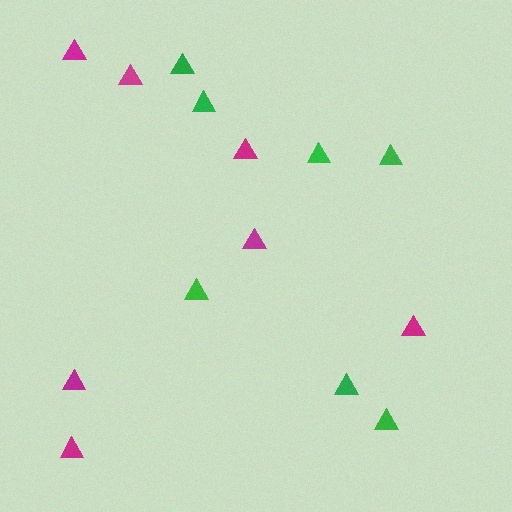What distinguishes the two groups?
There are 2 groups: one group of green triangles (7) and one group of magenta triangles (7).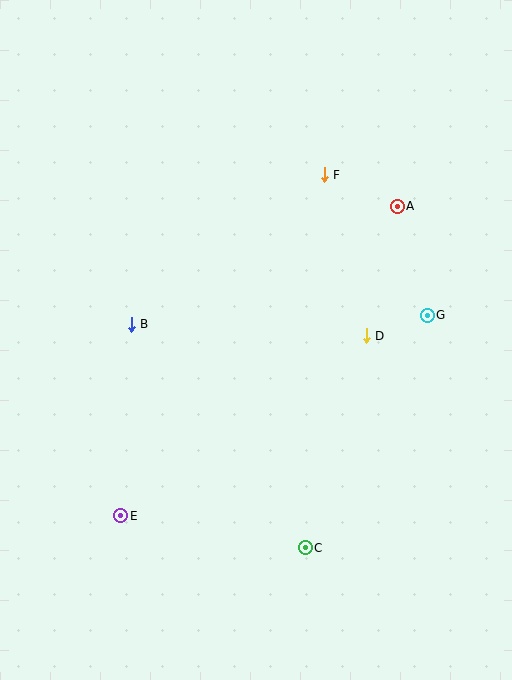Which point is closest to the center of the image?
Point D at (366, 336) is closest to the center.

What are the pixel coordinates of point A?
Point A is at (397, 206).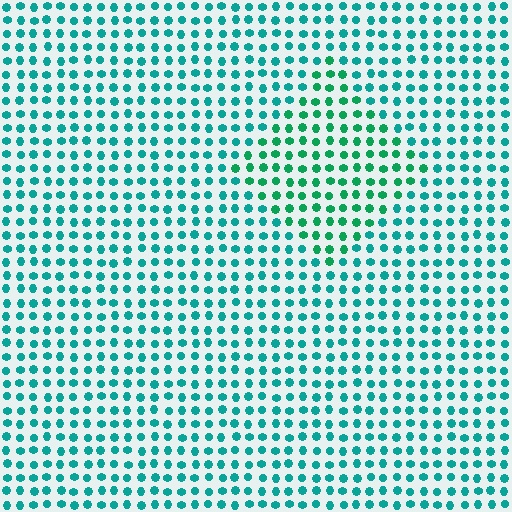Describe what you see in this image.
The image is filled with small teal elements in a uniform arrangement. A diamond-shaped region is visible where the elements are tinted to a slightly different hue, forming a subtle color boundary.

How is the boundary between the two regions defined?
The boundary is defined purely by a slight shift in hue (about 26 degrees). Spacing, size, and orientation are identical on both sides.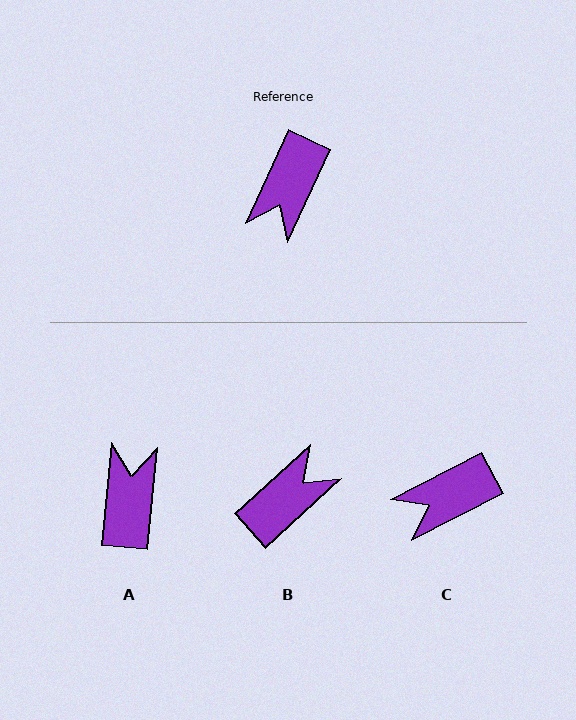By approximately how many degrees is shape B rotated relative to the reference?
Approximately 157 degrees counter-clockwise.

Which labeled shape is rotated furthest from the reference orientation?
A, about 161 degrees away.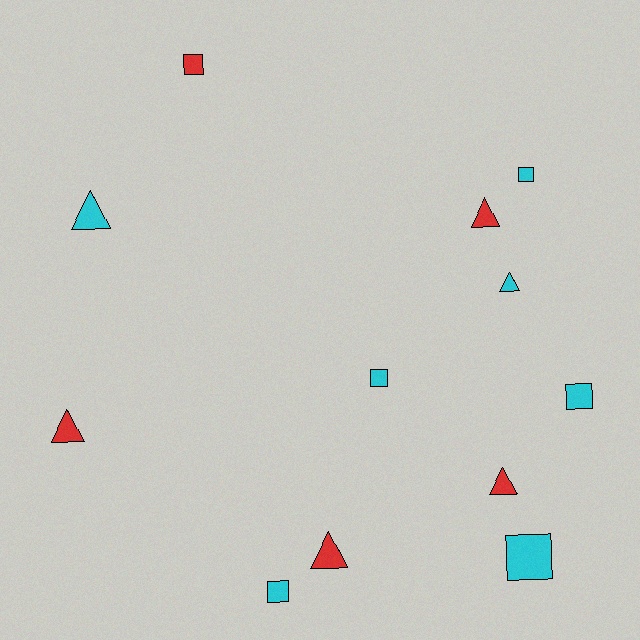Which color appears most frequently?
Cyan, with 7 objects.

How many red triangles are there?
There are 4 red triangles.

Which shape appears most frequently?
Triangle, with 6 objects.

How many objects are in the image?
There are 12 objects.